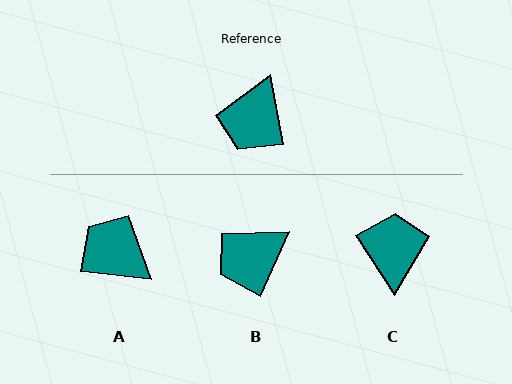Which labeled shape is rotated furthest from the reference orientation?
C, about 158 degrees away.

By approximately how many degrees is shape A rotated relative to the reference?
Approximately 107 degrees clockwise.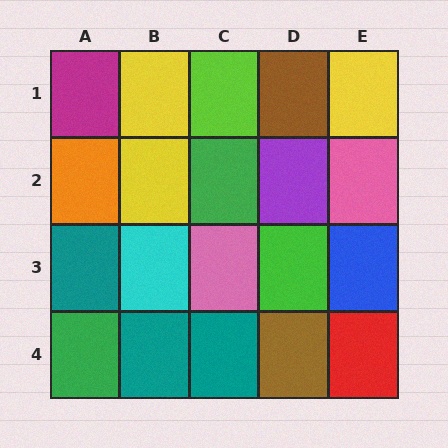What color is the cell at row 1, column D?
Brown.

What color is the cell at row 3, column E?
Blue.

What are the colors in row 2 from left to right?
Orange, yellow, green, purple, pink.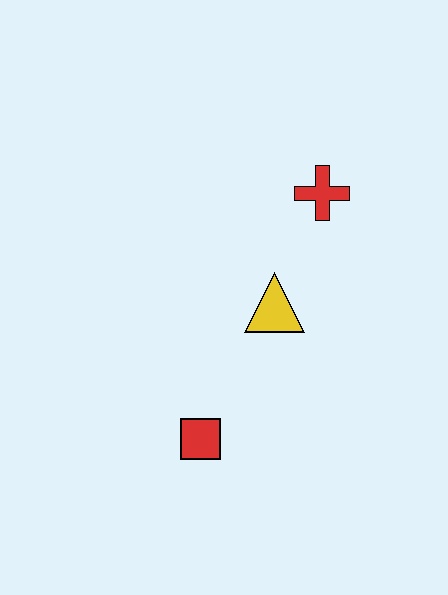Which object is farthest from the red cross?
The red square is farthest from the red cross.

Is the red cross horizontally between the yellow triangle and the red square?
No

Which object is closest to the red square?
The yellow triangle is closest to the red square.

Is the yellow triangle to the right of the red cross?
No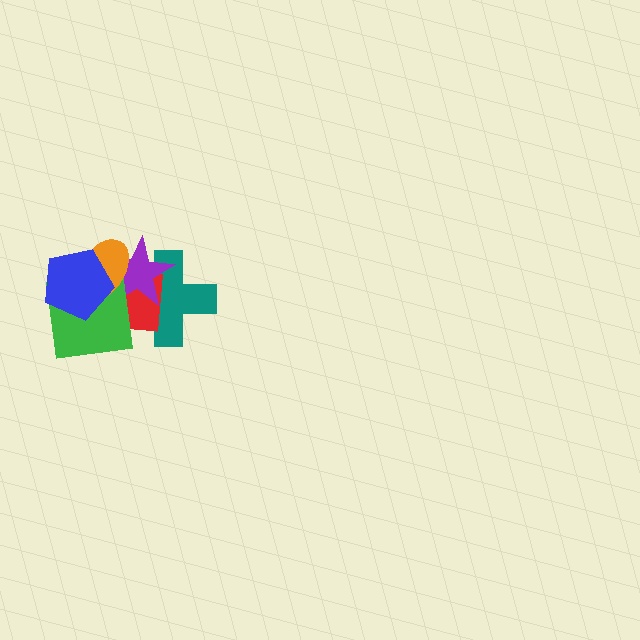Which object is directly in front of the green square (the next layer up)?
The orange ellipse is directly in front of the green square.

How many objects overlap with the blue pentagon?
4 objects overlap with the blue pentagon.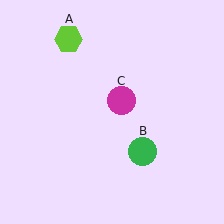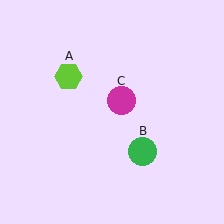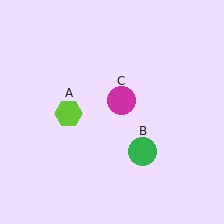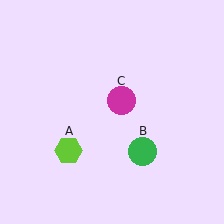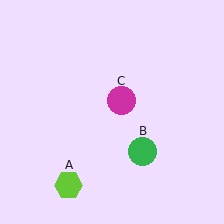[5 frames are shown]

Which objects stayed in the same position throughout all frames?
Green circle (object B) and magenta circle (object C) remained stationary.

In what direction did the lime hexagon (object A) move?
The lime hexagon (object A) moved down.